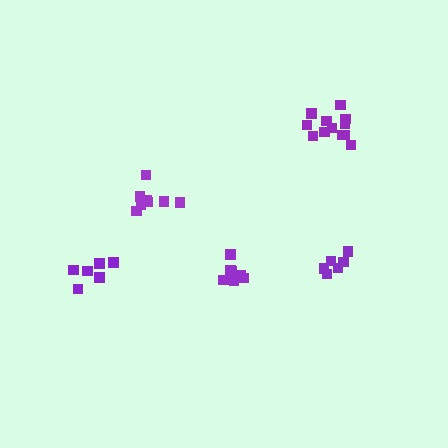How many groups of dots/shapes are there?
There are 5 groups.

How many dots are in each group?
Group 1: 6 dots, Group 2: 6 dots, Group 3: 12 dots, Group 4: 8 dots, Group 5: 8 dots (40 total).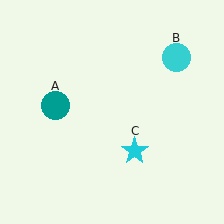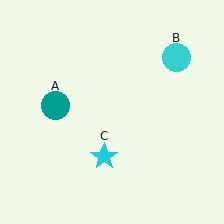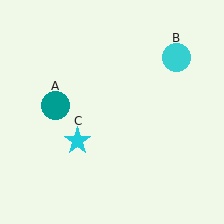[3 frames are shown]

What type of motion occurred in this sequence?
The cyan star (object C) rotated clockwise around the center of the scene.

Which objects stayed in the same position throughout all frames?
Teal circle (object A) and cyan circle (object B) remained stationary.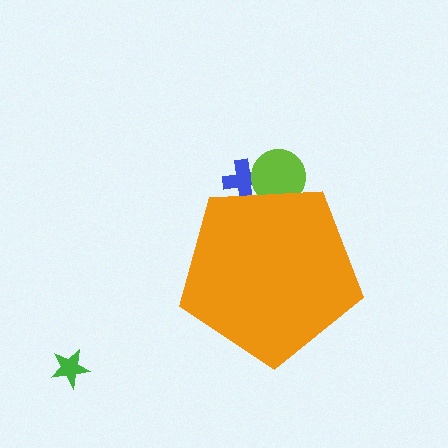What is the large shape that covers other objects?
An orange pentagon.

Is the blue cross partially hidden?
Yes, the blue cross is partially hidden behind the orange pentagon.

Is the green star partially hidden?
No, the green star is fully visible.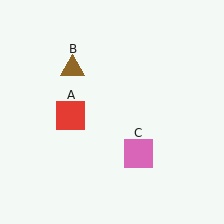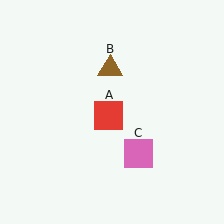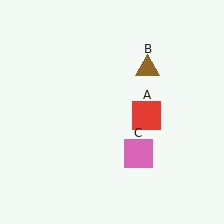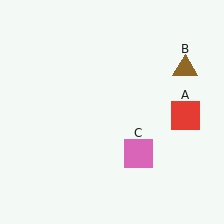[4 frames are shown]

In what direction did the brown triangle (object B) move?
The brown triangle (object B) moved right.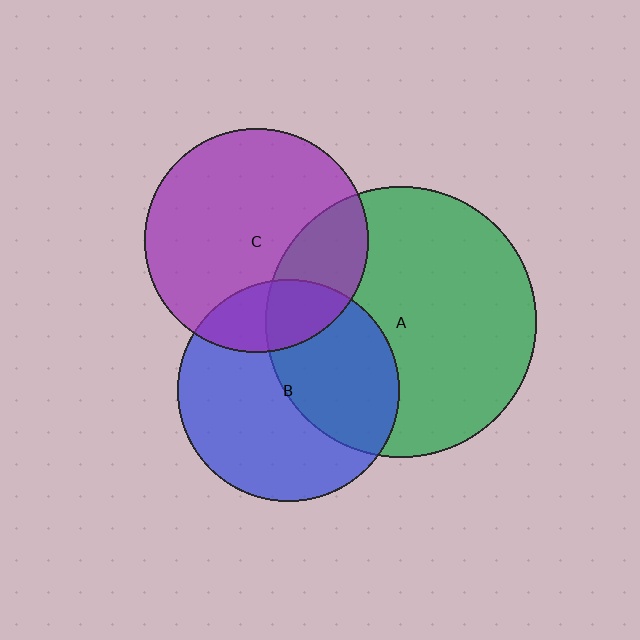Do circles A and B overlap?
Yes.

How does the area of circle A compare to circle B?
Approximately 1.5 times.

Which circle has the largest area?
Circle A (green).